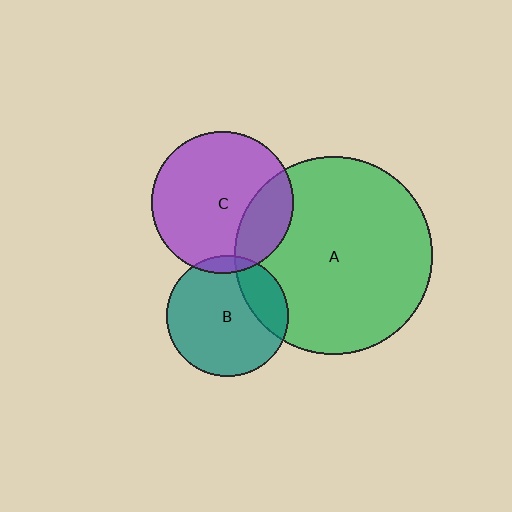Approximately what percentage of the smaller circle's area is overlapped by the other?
Approximately 25%.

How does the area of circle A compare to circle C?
Approximately 1.9 times.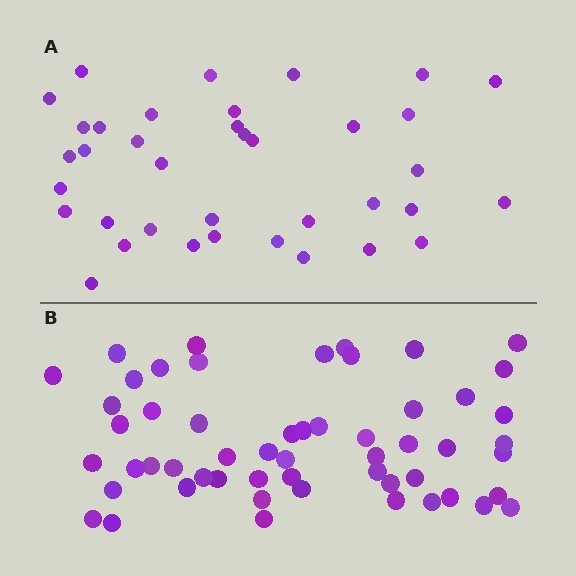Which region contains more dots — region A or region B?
Region B (the bottom region) has more dots.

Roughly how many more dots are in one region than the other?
Region B has approximately 20 more dots than region A.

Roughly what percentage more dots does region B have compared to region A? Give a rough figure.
About 50% more.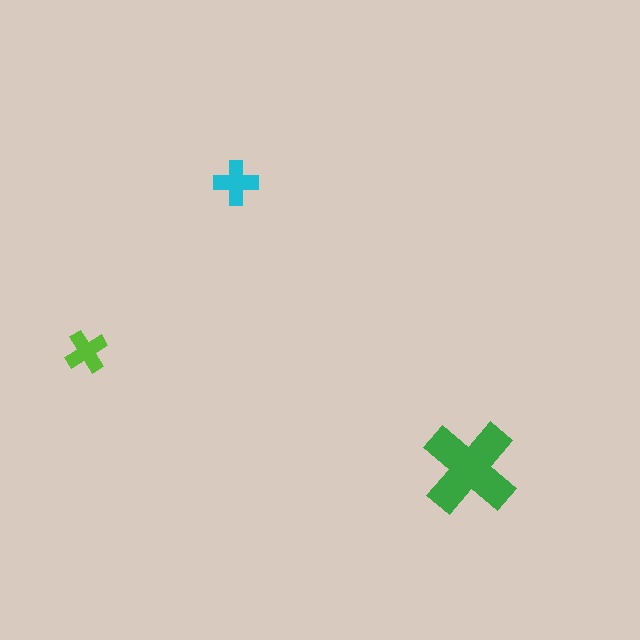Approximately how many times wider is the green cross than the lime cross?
About 2.5 times wider.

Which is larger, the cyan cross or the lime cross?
The cyan one.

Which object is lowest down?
The green cross is bottommost.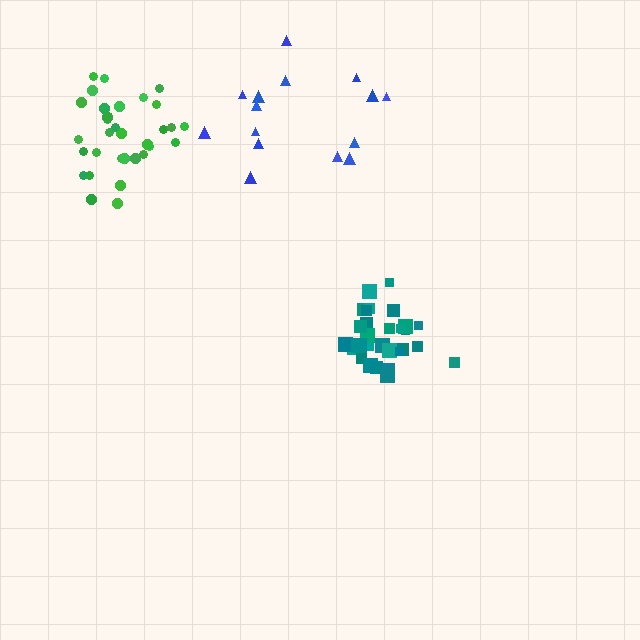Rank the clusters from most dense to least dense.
teal, green, blue.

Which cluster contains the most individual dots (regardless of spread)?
Green (33).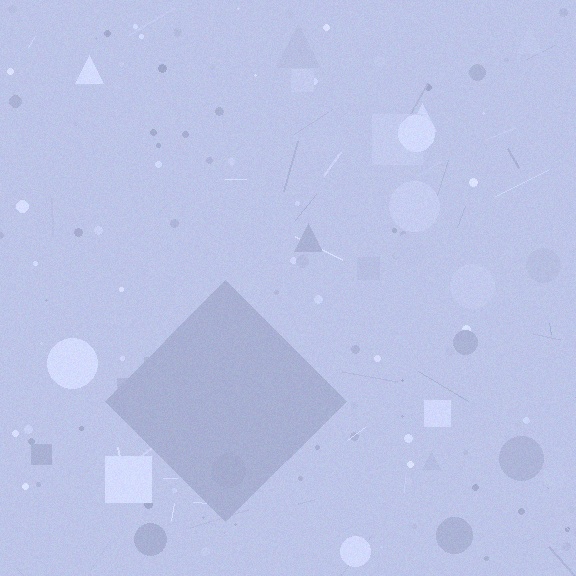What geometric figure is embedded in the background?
A diamond is embedded in the background.